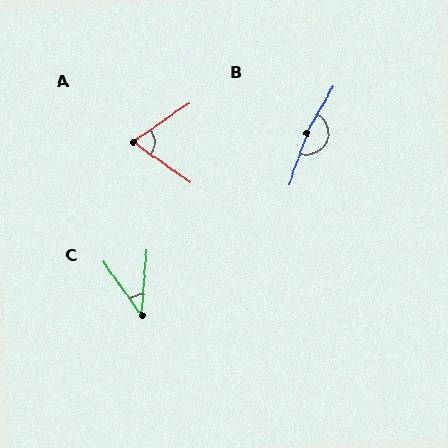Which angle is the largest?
B, at approximately 169 degrees.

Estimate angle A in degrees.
Approximately 70 degrees.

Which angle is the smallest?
C, at approximately 40 degrees.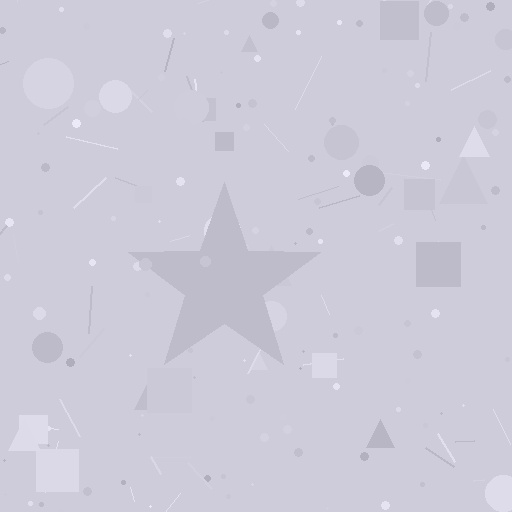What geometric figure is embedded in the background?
A star is embedded in the background.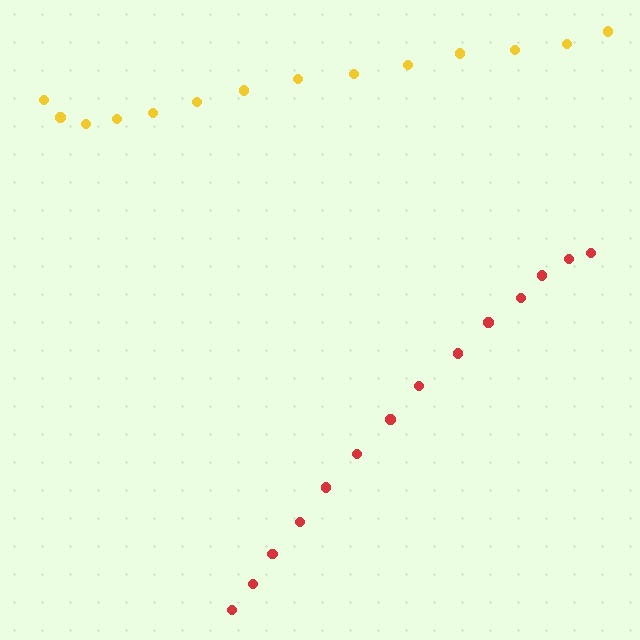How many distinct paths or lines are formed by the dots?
There are 2 distinct paths.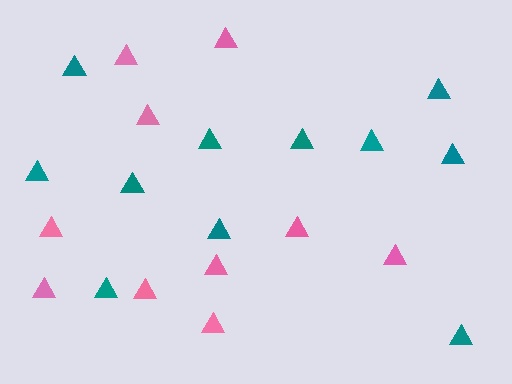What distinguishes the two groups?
There are 2 groups: one group of pink triangles (10) and one group of teal triangles (11).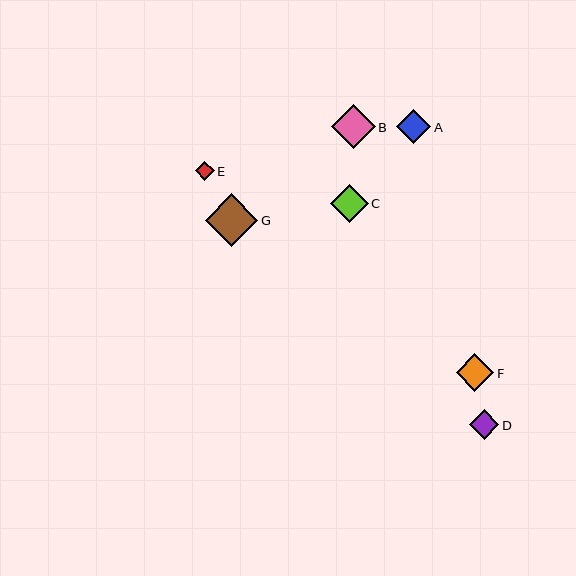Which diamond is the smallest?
Diamond E is the smallest with a size of approximately 19 pixels.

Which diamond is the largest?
Diamond G is the largest with a size of approximately 53 pixels.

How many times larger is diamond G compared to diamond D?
Diamond G is approximately 1.8 times the size of diamond D.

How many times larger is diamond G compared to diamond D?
Diamond G is approximately 1.8 times the size of diamond D.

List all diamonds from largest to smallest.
From largest to smallest: G, B, C, F, A, D, E.